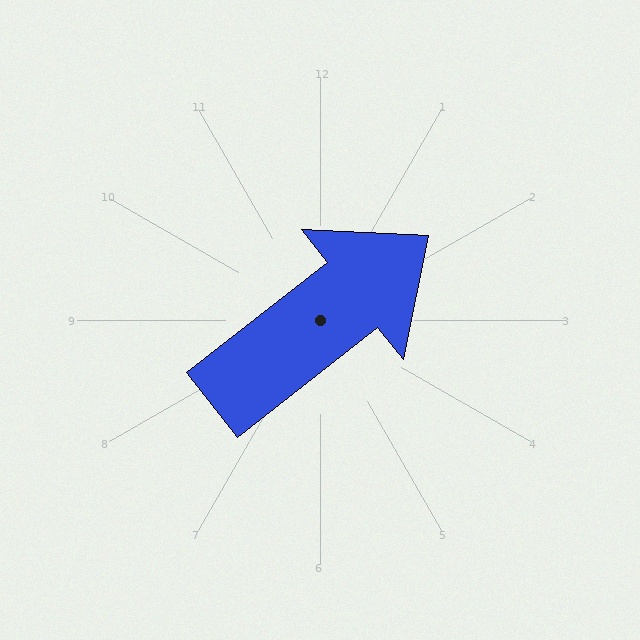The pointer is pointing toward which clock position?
Roughly 2 o'clock.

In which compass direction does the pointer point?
Northeast.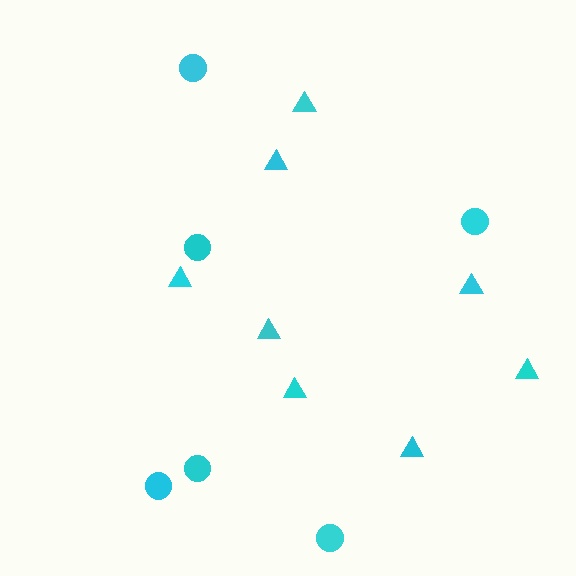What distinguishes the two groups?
There are 2 groups: one group of circles (6) and one group of triangles (8).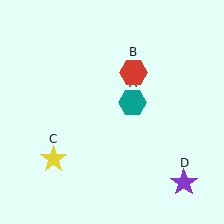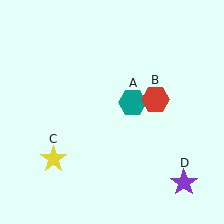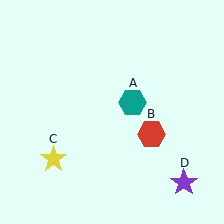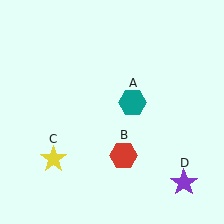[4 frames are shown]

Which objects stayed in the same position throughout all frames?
Teal hexagon (object A) and yellow star (object C) and purple star (object D) remained stationary.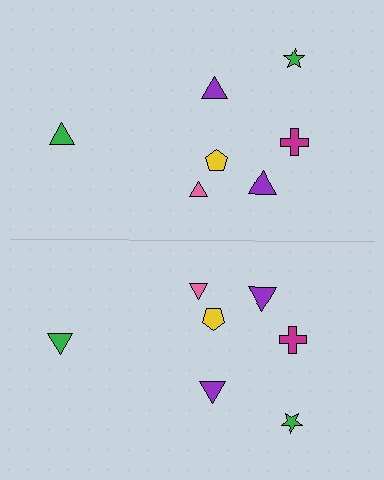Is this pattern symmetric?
Yes, this pattern has bilateral (reflection) symmetry.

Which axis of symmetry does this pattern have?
The pattern has a horizontal axis of symmetry running through the center of the image.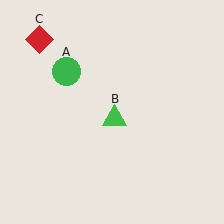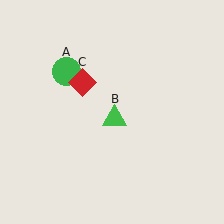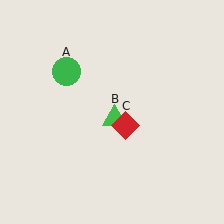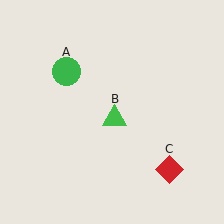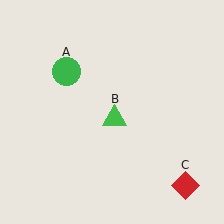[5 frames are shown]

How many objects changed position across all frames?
1 object changed position: red diamond (object C).